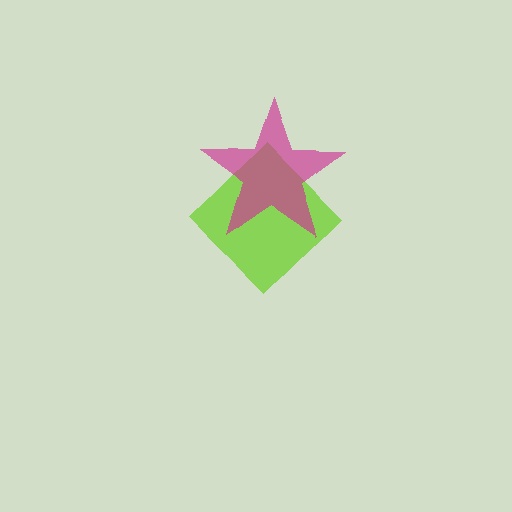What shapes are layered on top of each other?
The layered shapes are: a lime diamond, a magenta star.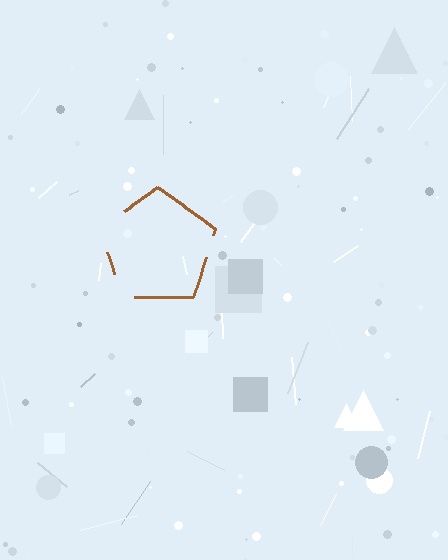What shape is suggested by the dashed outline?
The dashed outline suggests a pentagon.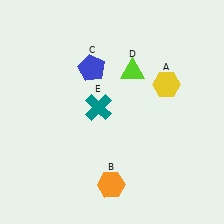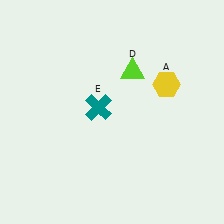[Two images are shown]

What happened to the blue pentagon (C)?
The blue pentagon (C) was removed in Image 2. It was in the top-left area of Image 1.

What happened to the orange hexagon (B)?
The orange hexagon (B) was removed in Image 2. It was in the bottom-left area of Image 1.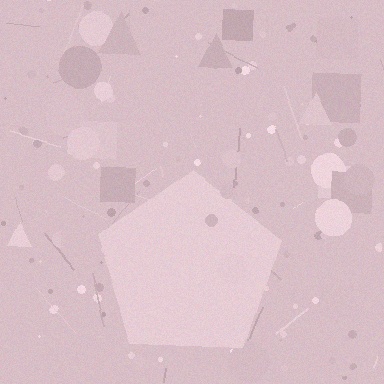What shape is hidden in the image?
A pentagon is hidden in the image.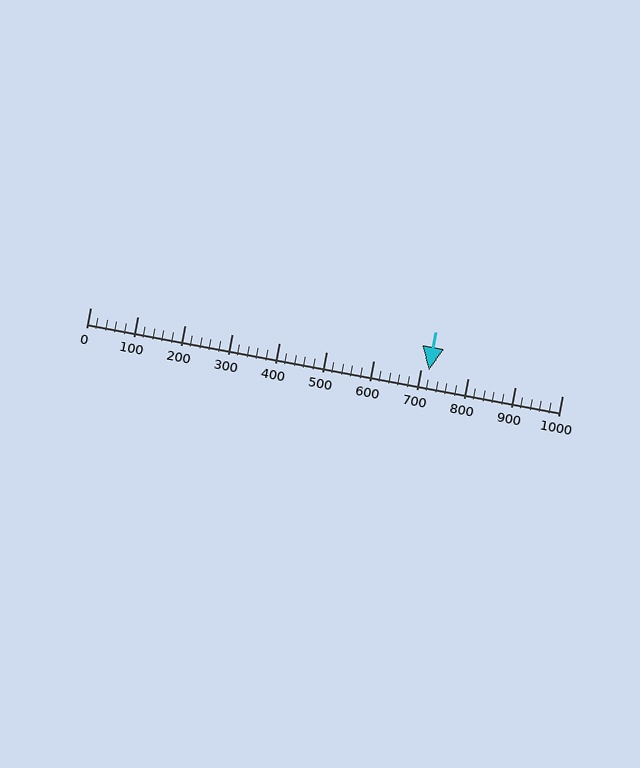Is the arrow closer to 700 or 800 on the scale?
The arrow is closer to 700.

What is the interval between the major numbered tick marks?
The major tick marks are spaced 100 units apart.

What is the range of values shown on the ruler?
The ruler shows values from 0 to 1000.